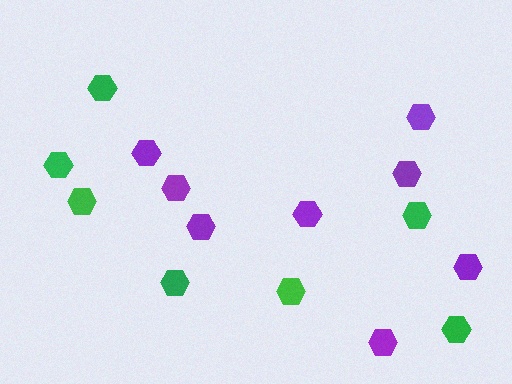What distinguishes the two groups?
There are 2 groups: one group of green hexagons (7) and one group of purple hexagons (8).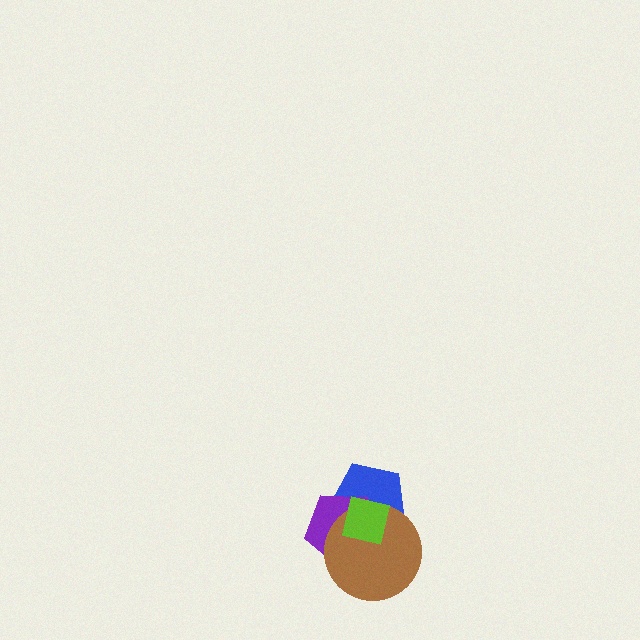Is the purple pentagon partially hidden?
Yes, it is partially covered by another shape.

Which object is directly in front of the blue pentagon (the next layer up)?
The purple pentagon is directly in front of the blue pentagon.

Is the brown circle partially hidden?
Yes, it is partially covered by another shape.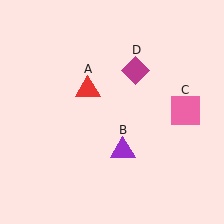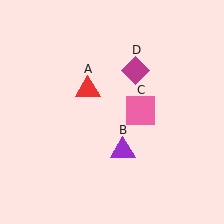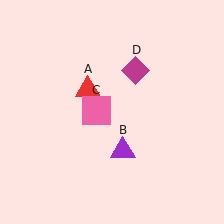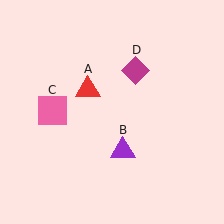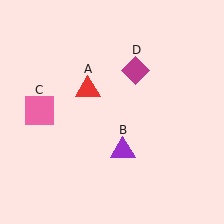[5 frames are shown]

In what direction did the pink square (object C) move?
The pink square (object C) moved left.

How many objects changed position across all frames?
1 object changed position: pink square (object C).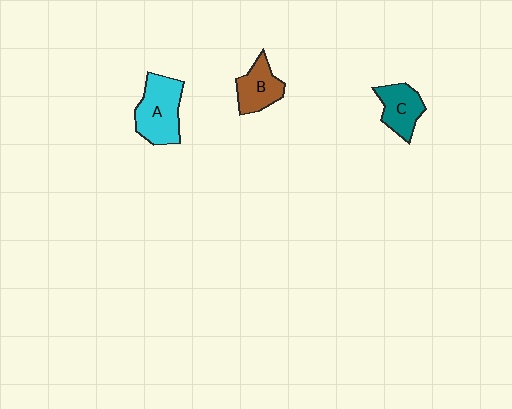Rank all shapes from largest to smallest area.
From largest to smallest: A (cyan), B (brown), C (teal).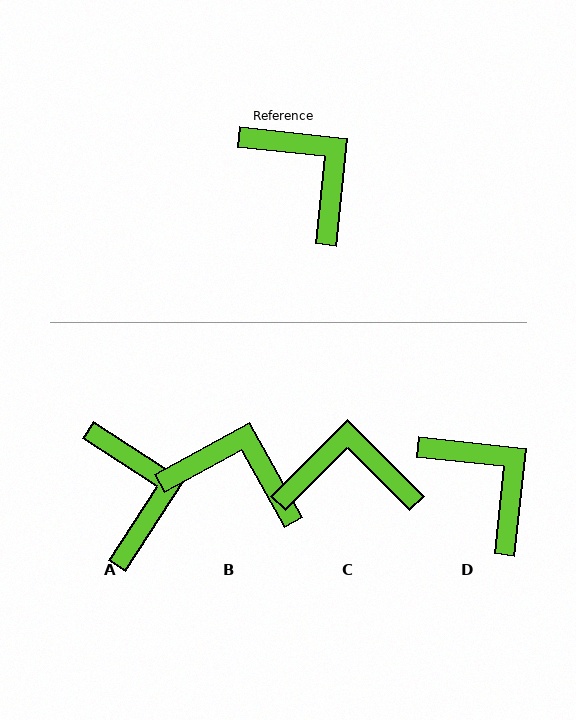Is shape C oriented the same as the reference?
No, it is off by about 51 degrees.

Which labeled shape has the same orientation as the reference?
D.